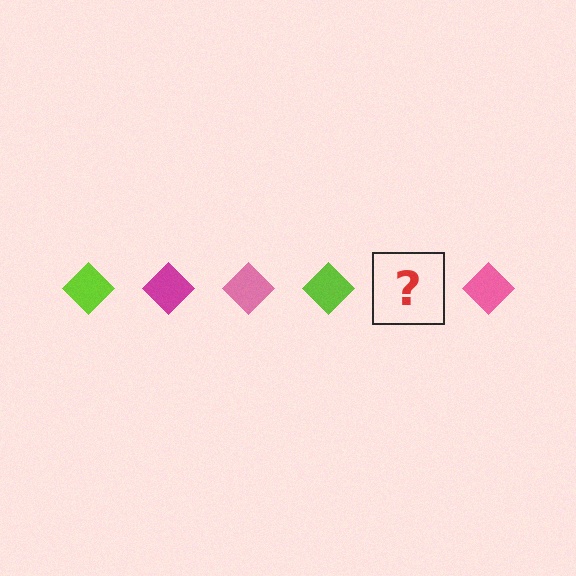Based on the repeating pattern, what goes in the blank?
The blank should be a magenta diamond.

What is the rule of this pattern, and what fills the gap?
The rule is that the pattern cycles through lime, magenta, pink diamonds. The gap should be filled with a magenta diamond.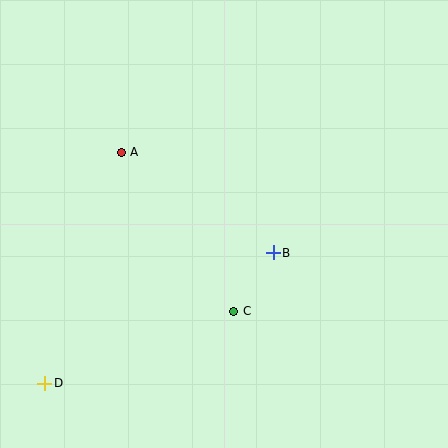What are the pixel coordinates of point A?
Point A is at (121, 152).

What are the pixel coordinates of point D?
Point D is at (45, 383).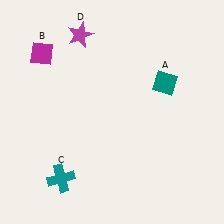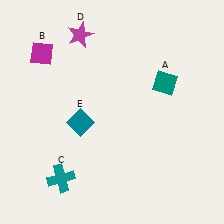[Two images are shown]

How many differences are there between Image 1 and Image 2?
There is 1 difference between the two images.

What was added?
A teal diamond (E) was added in Image 2.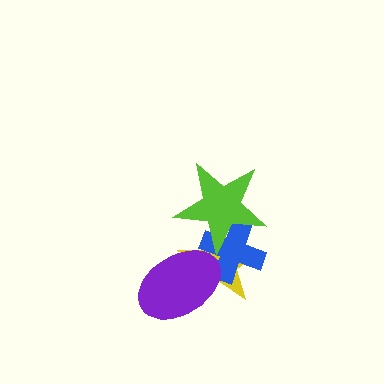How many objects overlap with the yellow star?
3 objects overlap with the yellow star.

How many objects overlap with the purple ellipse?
2 objects overlap with the purple ellipse.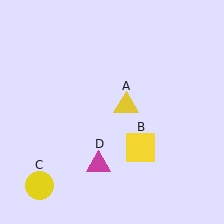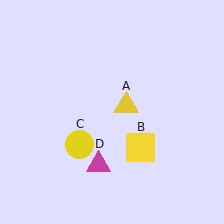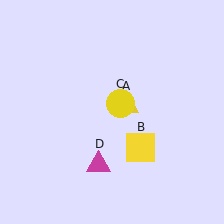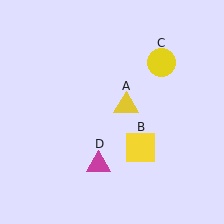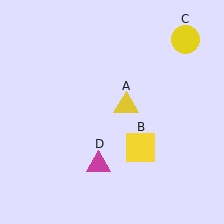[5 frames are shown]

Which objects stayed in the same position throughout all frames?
Yellow triangle (object A) and yellow square (object B) and magenta triangle (object D) remained stationary.